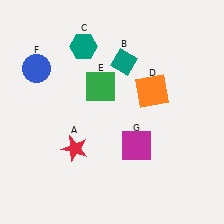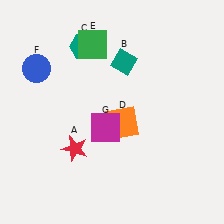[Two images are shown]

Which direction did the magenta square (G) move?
The magenta square (G) moved left.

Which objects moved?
The objects that moved are: the orange square (D), the green square (E), the magenta square (G).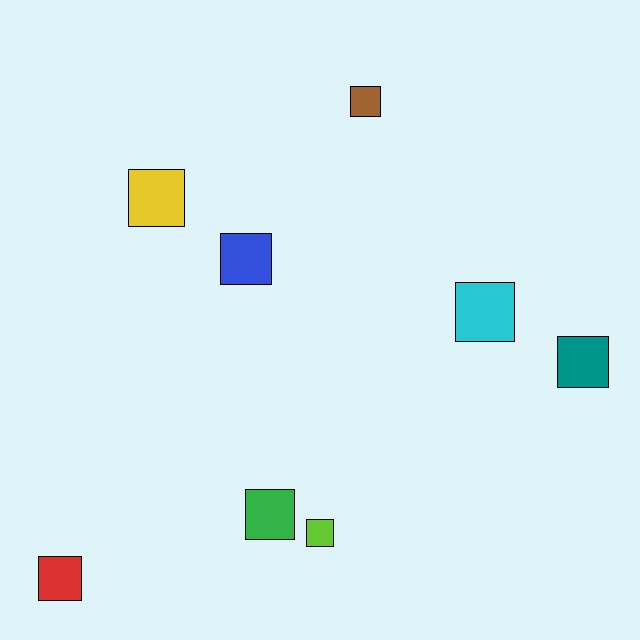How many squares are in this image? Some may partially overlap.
There are 8 squares.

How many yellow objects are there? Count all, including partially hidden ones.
There is 1 yellow object.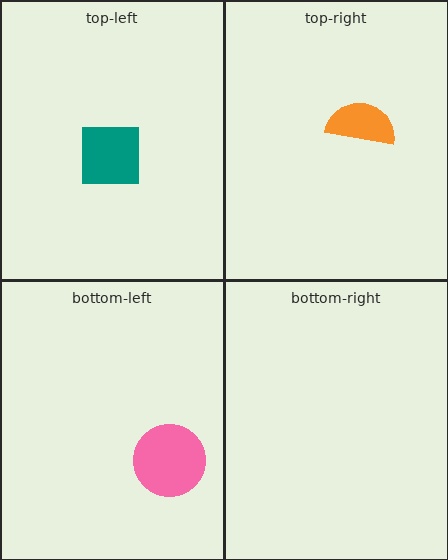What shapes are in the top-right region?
The orange semicircle.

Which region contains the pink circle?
The bottom-left region.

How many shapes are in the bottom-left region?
1.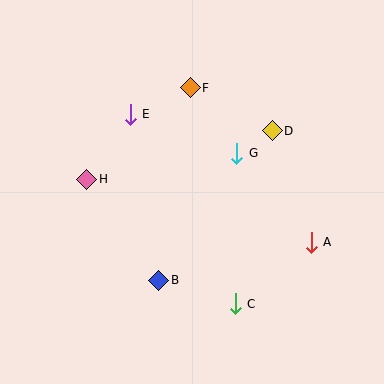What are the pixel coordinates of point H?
Point H is at (87, 179).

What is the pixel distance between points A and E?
The distance between A and E is 222 pixels.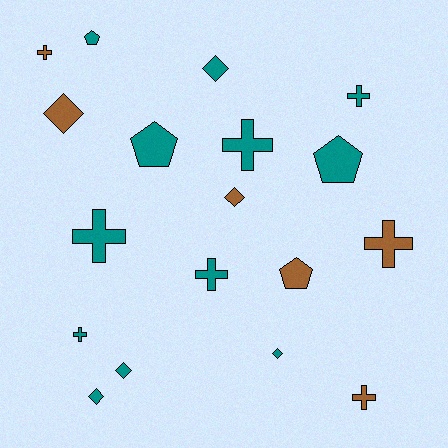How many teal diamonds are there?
There are 4 teal diamonds.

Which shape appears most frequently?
Cross, with 8 objects.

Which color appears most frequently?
Teal, with 12 objects.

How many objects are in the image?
There are 18 objects.